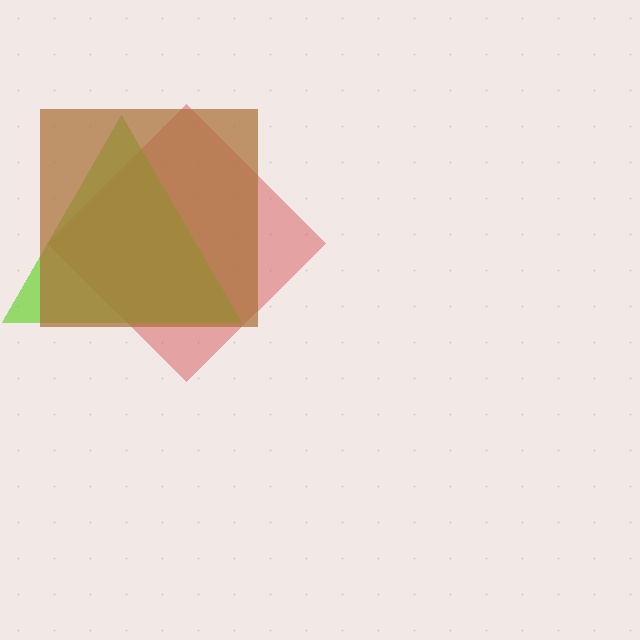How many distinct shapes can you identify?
There are 3 distinct shapes: a red diamond, a lime triangle, a brown square.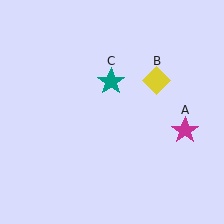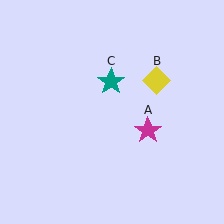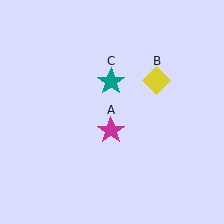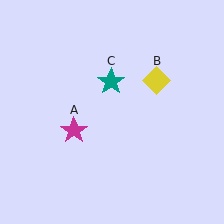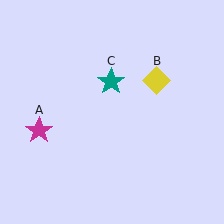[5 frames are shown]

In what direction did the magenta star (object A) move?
The magenta star (object A) moved left.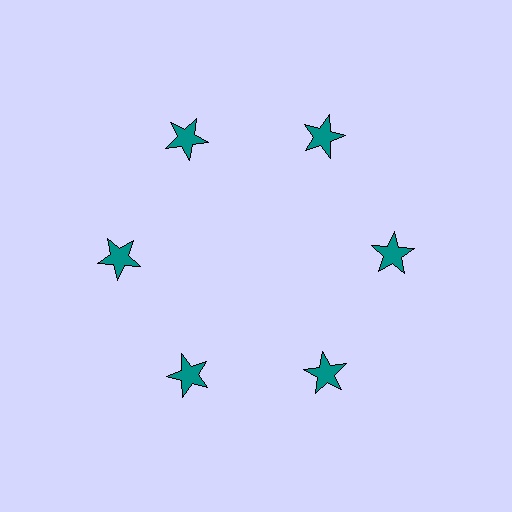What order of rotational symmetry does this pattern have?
This pattern has 6-fold rotational symmetry.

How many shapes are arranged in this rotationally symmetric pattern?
There are 6 shapes, arranged in 6 groups of 1.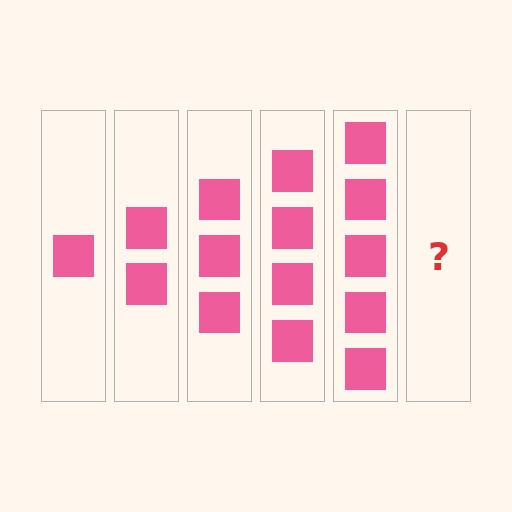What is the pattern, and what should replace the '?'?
The pattern is that each step adds one more square. The '?' should be 6 squares.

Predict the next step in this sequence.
The next step is 6 squares.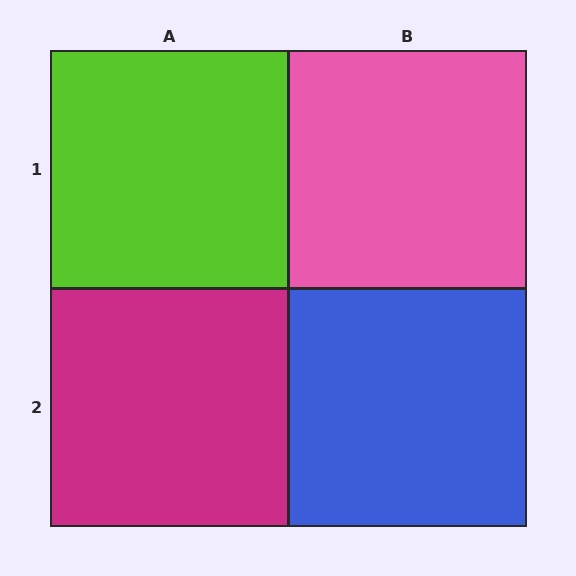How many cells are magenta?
1 cell is magenta.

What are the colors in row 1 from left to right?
Lime, pink.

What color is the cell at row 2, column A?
Magenta.